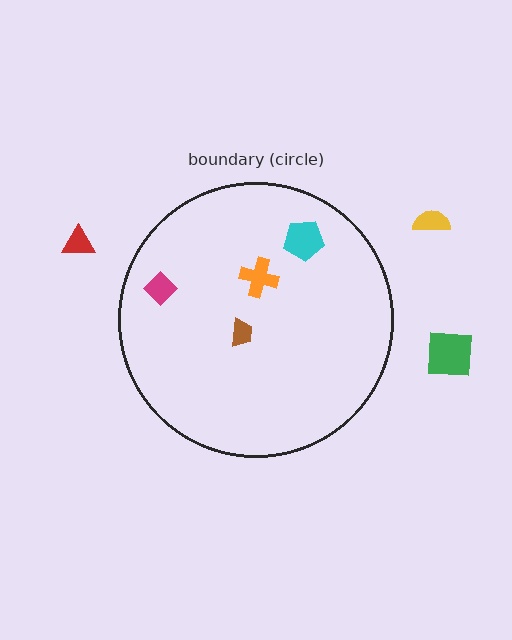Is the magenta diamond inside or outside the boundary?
Inside.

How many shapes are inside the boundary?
4 inside, 3 outside.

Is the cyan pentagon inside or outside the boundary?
Inside.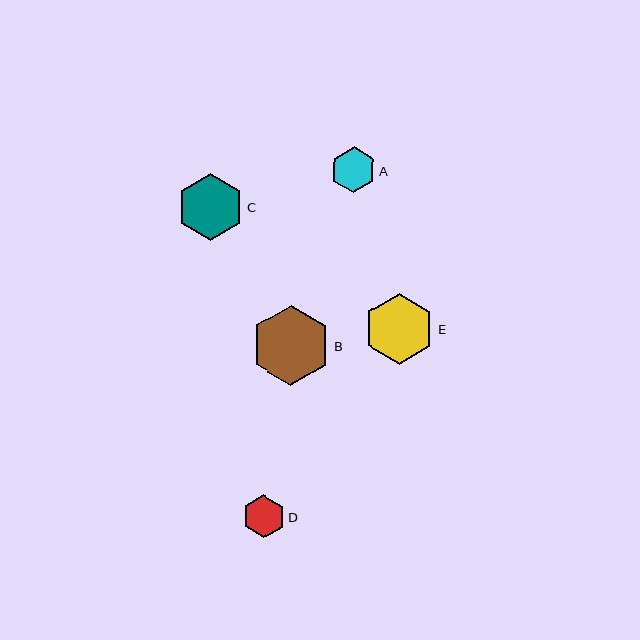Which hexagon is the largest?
Hexagon B is the largest with a size of approximately 80 pixels.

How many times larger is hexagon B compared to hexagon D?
Hexagon B is approximately 1.9 times the size of hexagon D.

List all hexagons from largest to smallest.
From largest to smallest: B, E, C, A, D.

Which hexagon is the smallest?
Hexagon D is the smallest with a size of approximately 43 pixels.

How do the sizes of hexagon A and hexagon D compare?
Hexagon A and hexagon D are approximately the same size.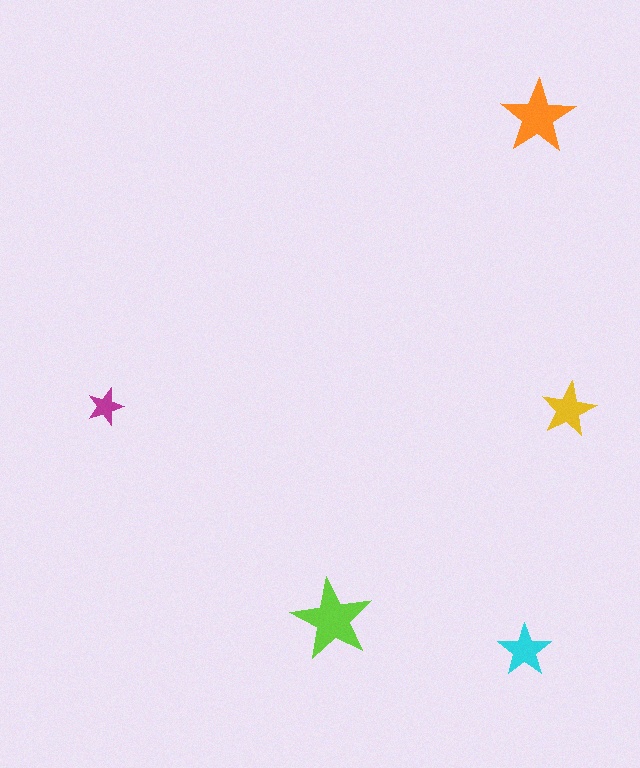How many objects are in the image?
There are 5 objects in the image.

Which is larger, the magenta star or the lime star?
The lime one.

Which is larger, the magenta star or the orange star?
The orange one.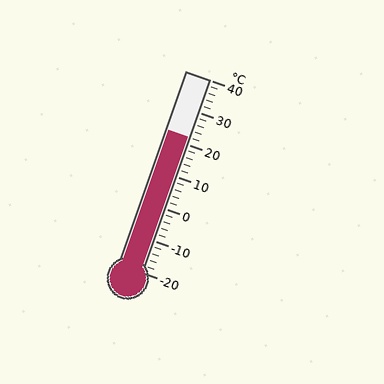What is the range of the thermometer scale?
The thermometer scale ranges from -20°C to 40°C.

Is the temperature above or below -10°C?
The temperature is above -10°C.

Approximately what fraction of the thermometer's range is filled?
The thermometer is filled to approximately 70% of its range.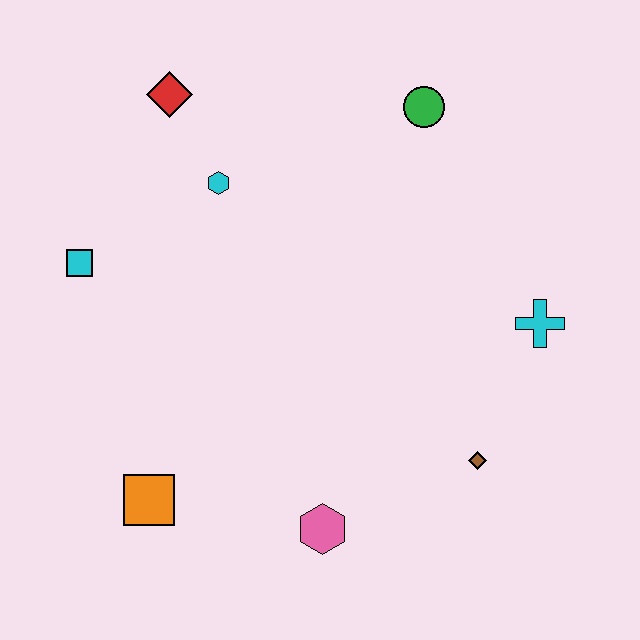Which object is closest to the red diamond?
The cyan hexagon is closest to the red diamond.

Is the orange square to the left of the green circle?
Yes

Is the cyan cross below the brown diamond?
No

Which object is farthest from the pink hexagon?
The red diamond is farthest from the pink hexagon.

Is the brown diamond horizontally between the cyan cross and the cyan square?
Yes